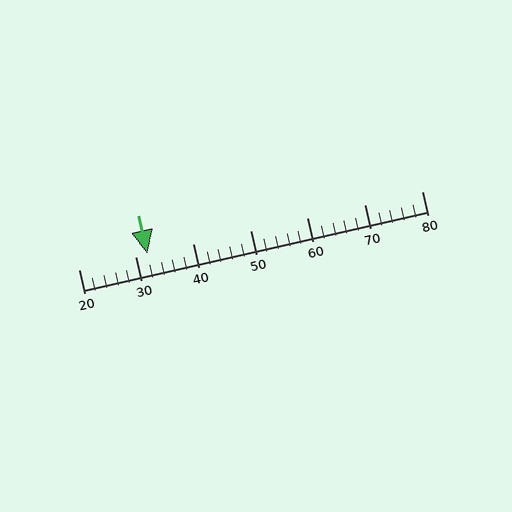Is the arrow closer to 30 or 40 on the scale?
The arrow is closer to 30.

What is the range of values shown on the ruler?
The ruler shows values from 20 to 80.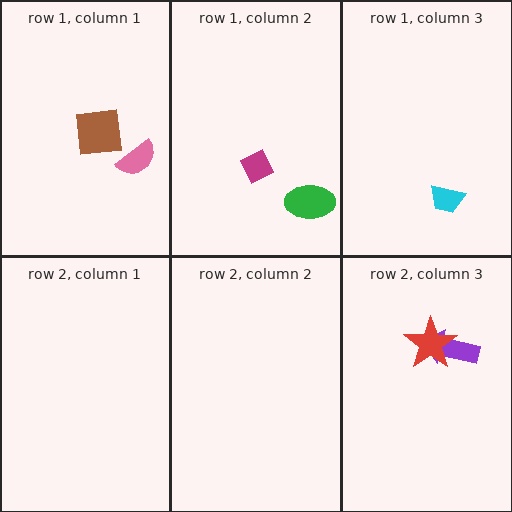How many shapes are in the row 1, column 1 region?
2.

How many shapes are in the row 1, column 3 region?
1.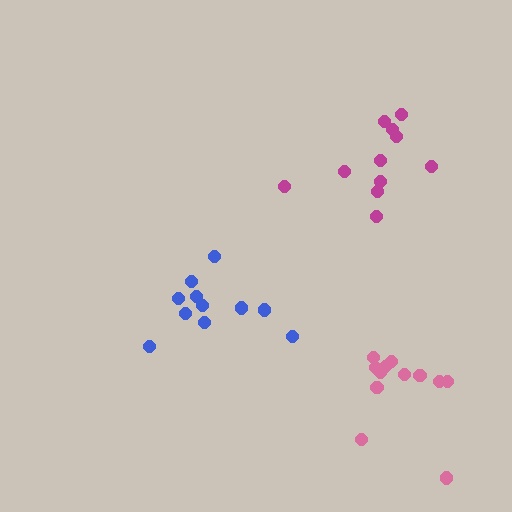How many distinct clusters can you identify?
There are 3 distinct clusters.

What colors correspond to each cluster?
The clusters are colored: blue, magenta, pink.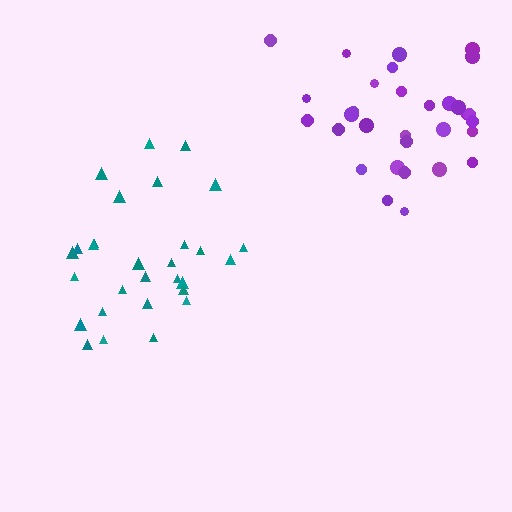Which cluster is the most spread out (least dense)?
Purple.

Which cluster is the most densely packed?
Teal.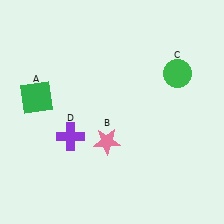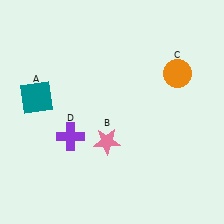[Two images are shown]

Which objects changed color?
A changed from green to teal. C changed from green to orange.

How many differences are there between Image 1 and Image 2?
There are 2 differences between the two images.